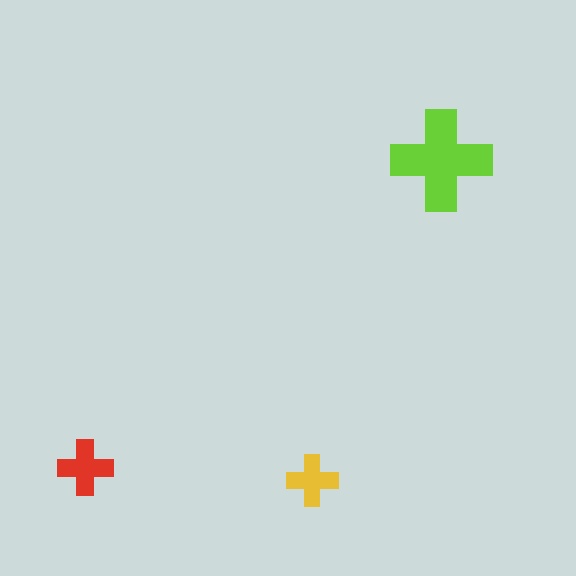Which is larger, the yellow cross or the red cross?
The red one.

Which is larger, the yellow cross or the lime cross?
The lime one.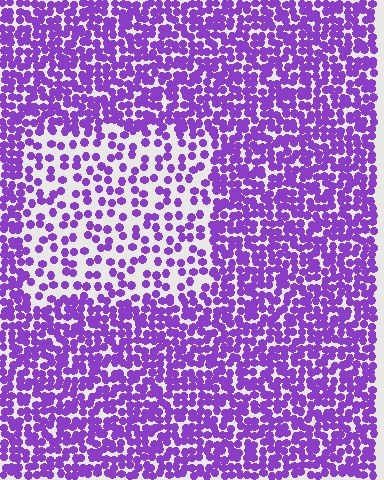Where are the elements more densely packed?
The elements are more densely packed outside the rectangle boundary.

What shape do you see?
I see a rectangle.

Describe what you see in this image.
The image contains small purple elements arranged at two different densities. A rectangle-shaped region is visible where the elements are less densely packed than the surrounding area.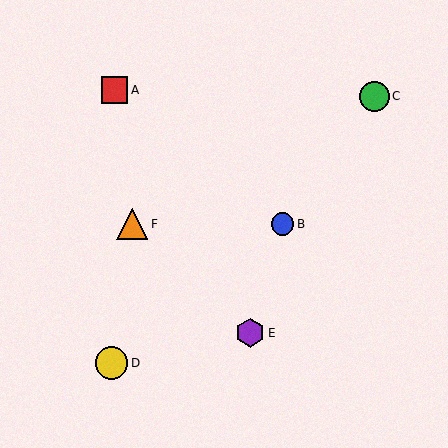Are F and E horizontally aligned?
No, F is at y≈224 and E is at y≈333.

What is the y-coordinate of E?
Object E is at y≈333.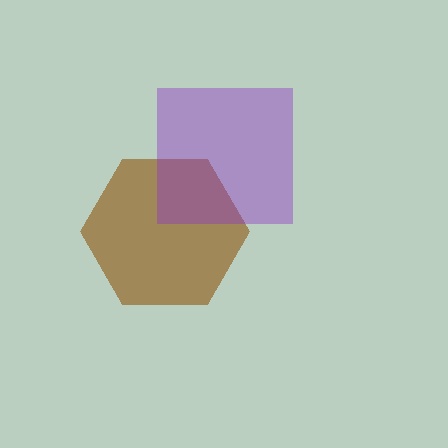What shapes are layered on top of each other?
The layered shapes are: a brown hexagon, a purple square.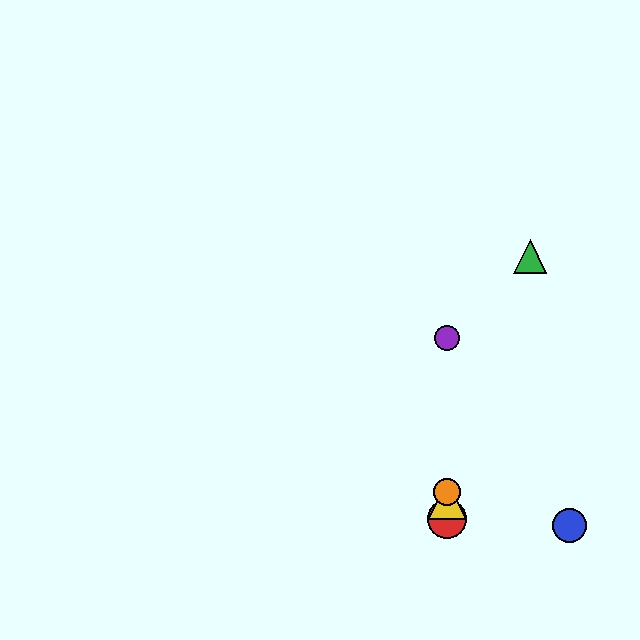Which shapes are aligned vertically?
The red circle, the yellow triangle, the purple circle, the orange circle are aligned vertically.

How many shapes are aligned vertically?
4 shapes (the red circle, the yellow triangle, the purple circle, the orange circle) are aligned vertically.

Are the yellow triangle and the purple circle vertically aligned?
Yes, both are at x≈447.